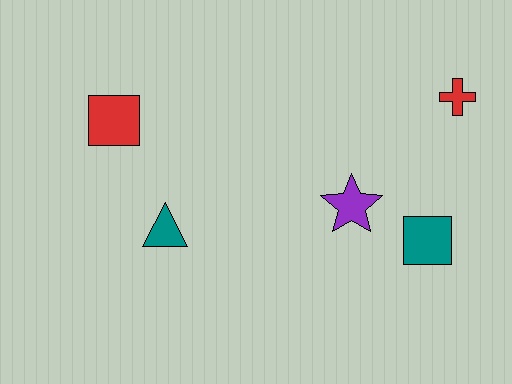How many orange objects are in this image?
There are no orange objects.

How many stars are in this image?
There is 1 star.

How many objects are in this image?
There are 5 objects.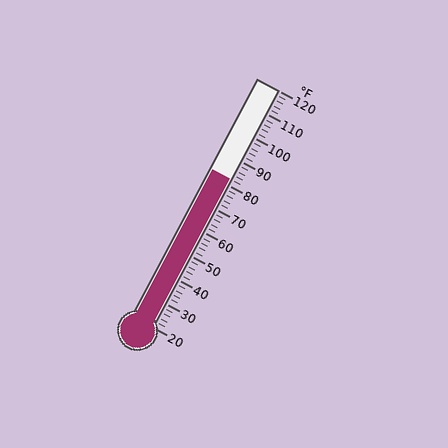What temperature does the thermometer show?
The thermometer shows approximately 82°F.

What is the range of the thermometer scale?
The thermometer scale ranges from 20°F to 120°F.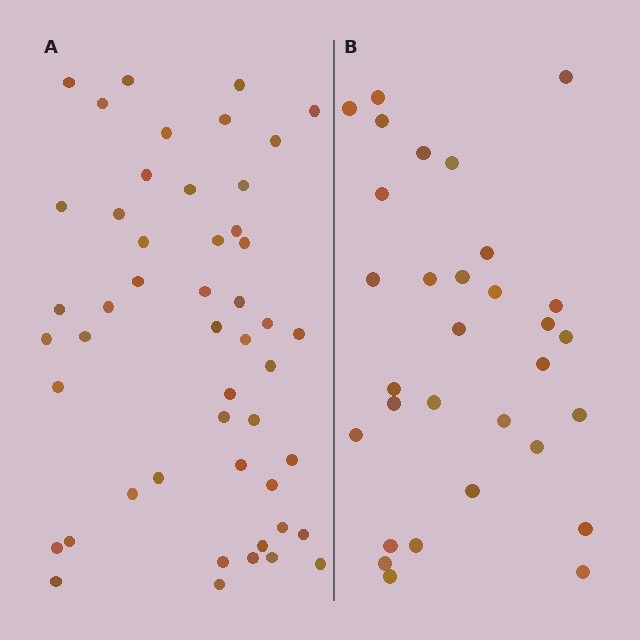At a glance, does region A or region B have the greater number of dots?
Region A (the left region) has more dots.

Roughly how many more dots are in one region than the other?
Region A has approximately 20 more dots than region B.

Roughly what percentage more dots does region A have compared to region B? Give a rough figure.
About 60% more.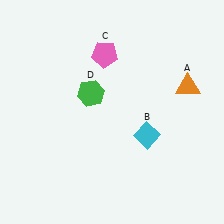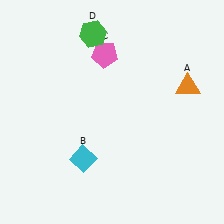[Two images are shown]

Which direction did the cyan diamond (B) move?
The cyan diamond (B) moved left.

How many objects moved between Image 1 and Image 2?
2 objects moved between the two images.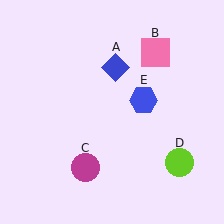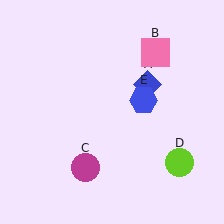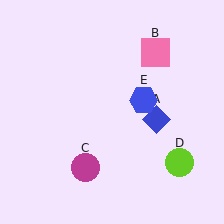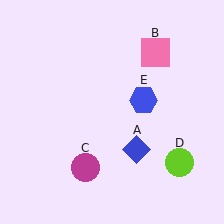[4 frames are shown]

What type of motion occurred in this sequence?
The blue diamond (object A) rotated clockwise around the center of the scene.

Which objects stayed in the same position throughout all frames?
Pink square (object B) and magenta circle (object C) and lime circle (object D) and blue hexagon (object E) remained stationary.